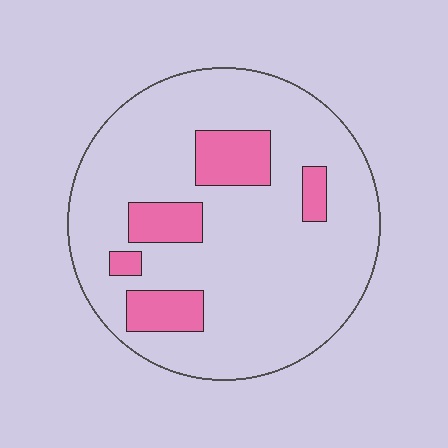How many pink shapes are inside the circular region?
5.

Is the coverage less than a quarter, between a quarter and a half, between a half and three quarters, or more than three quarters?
Less than a quarter.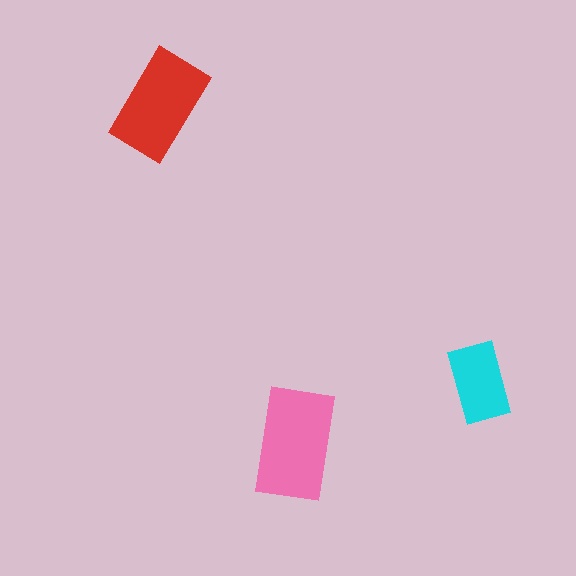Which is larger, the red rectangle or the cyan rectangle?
The red one.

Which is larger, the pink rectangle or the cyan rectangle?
The pink one.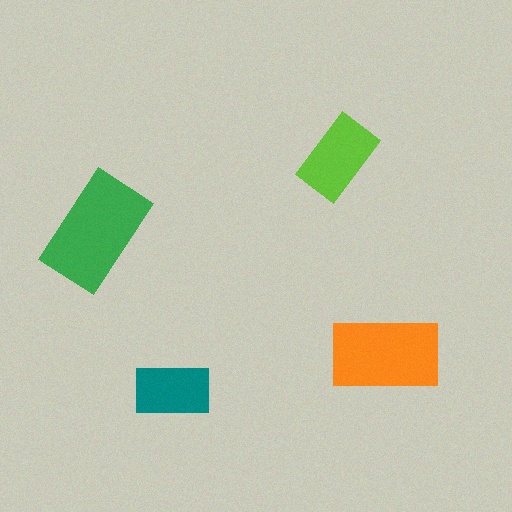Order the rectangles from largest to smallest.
the green one, the orange one, the lime one, the teal one.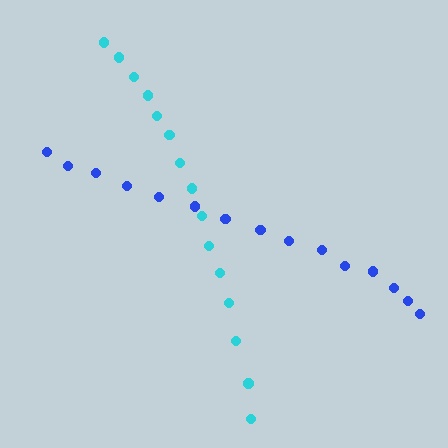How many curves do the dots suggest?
There are 2 distinct paths.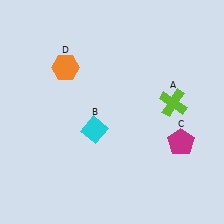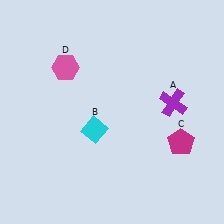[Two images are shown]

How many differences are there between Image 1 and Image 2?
There are 2 differences between the two images.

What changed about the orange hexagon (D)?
In Image 1, D is orange. In Image 2, it changed to pink.